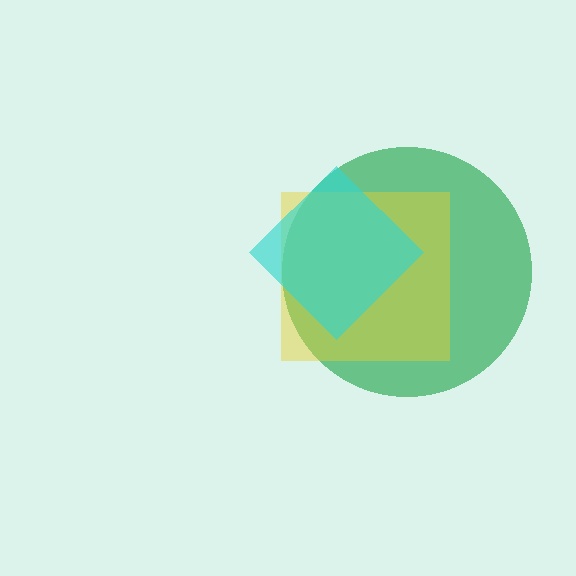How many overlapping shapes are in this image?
There are 3 overlapping shapes in the image.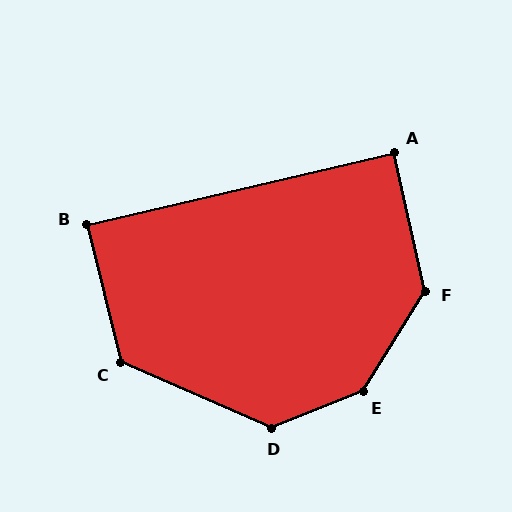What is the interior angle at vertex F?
Approximately 136 degrees (obtuse).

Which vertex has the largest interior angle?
E, at approximately 143 degrees.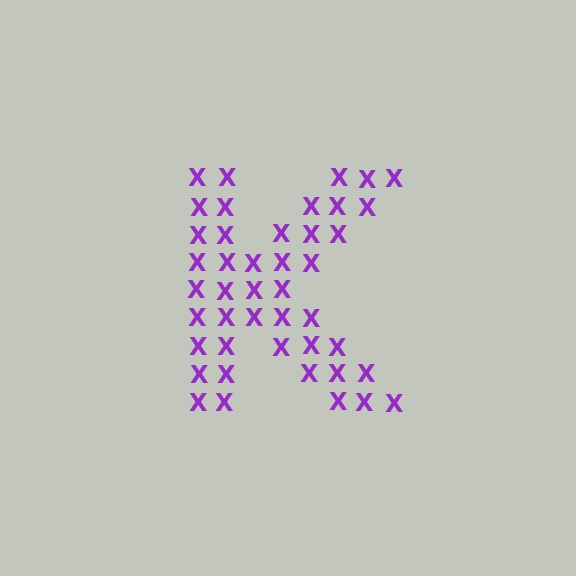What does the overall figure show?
The overall figure shows the letter K.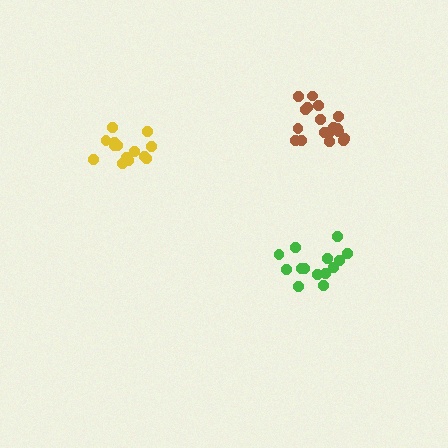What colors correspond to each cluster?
The clusters are colored: green, brown, yellow.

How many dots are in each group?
Group 1: 14 dots, Group 2: 18 dots, Group 3: 14 dots (46 total).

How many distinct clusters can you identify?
There are 3 distinct clusters.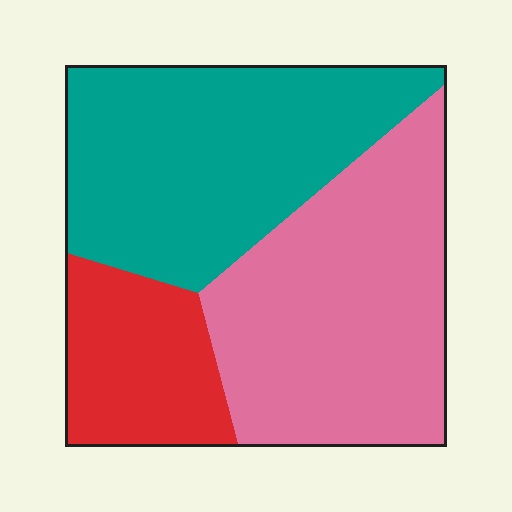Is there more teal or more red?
Teal.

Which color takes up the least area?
Red, at roughly 20%.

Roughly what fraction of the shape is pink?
Pink takes up about two fifths (2/5) of the shape.